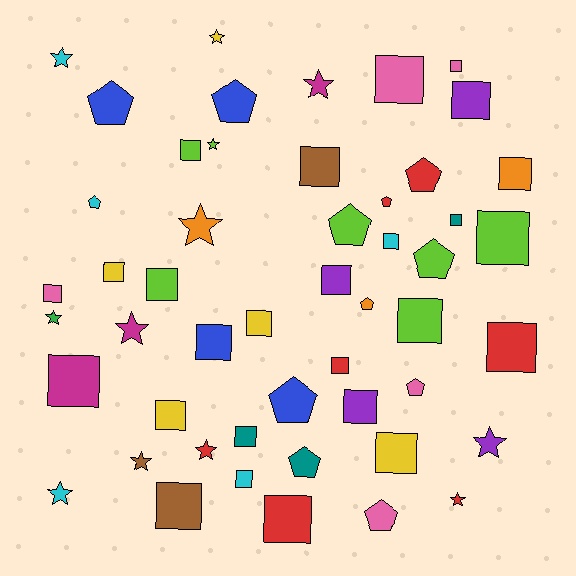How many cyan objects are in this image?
There are 5 cyan objects.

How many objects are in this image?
There are 50 objects.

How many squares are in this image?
There are 26 squares.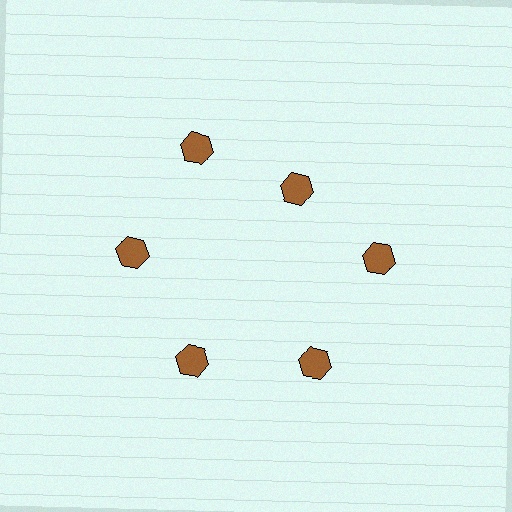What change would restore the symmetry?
The symmetry would be restored by moving it outward, back onto the ring so that all 6 hexagons sit at equal angles and equal distance from the center.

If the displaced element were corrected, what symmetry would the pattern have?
It would have 6-fold rotational symmetry — the pattern would map onto itself every 60 degrees.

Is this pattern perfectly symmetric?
No. The 6 brown hexagons are arranged in a ring, but one element near the 1 o'clock position is pulled inward toward the center, breaking the 6-fold rotational symmetry.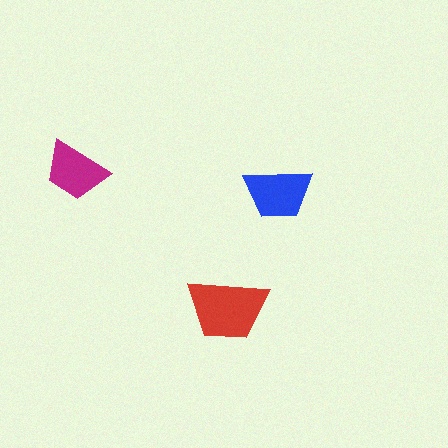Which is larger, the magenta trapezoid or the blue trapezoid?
The blue one.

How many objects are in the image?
There are 3 objects in the image.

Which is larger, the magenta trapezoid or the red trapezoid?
The red one.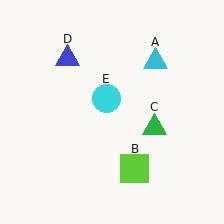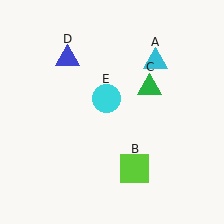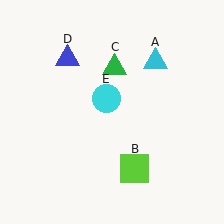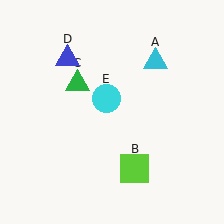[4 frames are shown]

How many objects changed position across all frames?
1 object changed position: green triangle (object C).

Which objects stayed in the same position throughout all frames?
Cyan triangle (object A) and lime square (object B) and blue triangle (object D) and cyan circle (object E) remained stationary.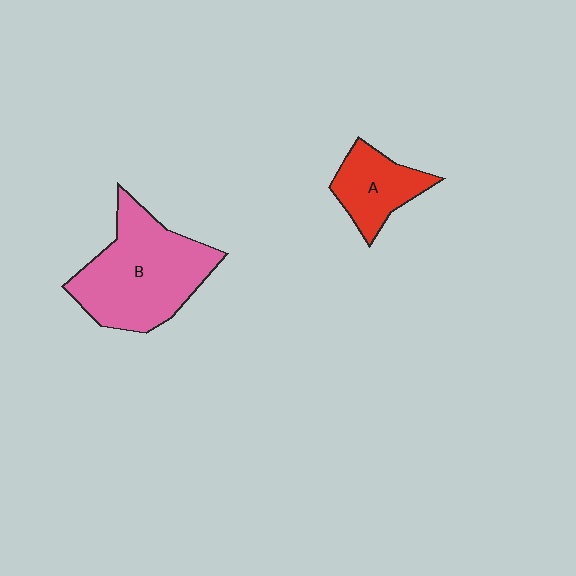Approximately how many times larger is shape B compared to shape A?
Approximately 2.2 times.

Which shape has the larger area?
Shape B (pink).